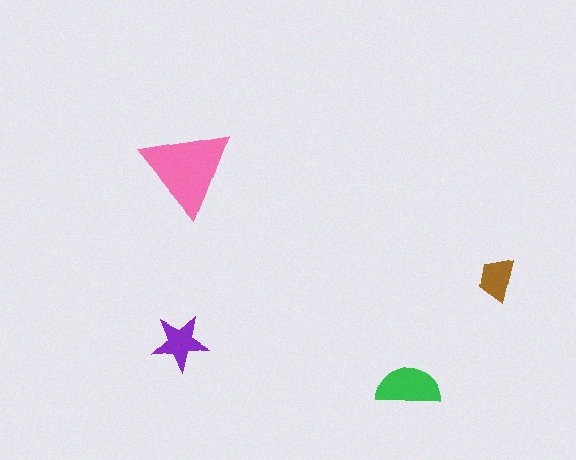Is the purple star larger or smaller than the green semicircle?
Smaller.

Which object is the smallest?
The brown trapezoid.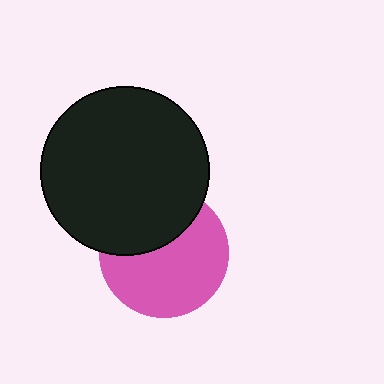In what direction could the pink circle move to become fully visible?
The pink circle could move down. That would shift it out from behind the black circle entirely.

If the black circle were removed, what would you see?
You would see the complete pink circle.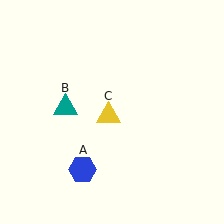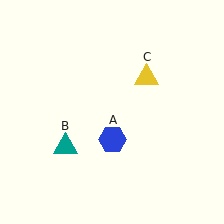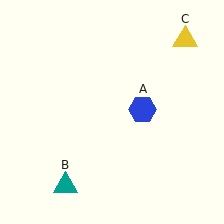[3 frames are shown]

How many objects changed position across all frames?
3 objects changed position: blue hexagon (object A), teal triangle (object B), yellow triangle (object C).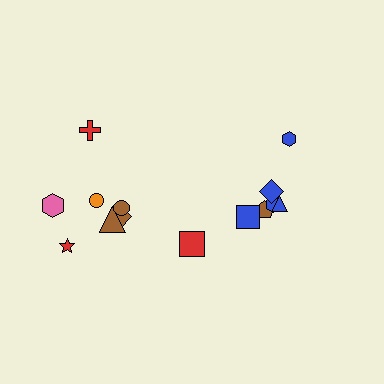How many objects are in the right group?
There are 6 objects.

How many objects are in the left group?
There are 8 objects.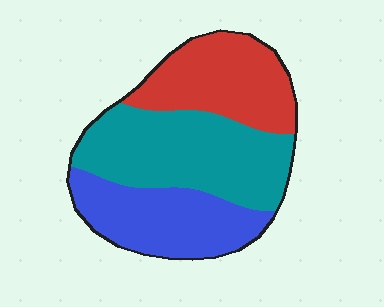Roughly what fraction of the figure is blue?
Blue takes up about one third (1/3) of the figure.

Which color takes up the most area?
Teal, at roughly 40%.